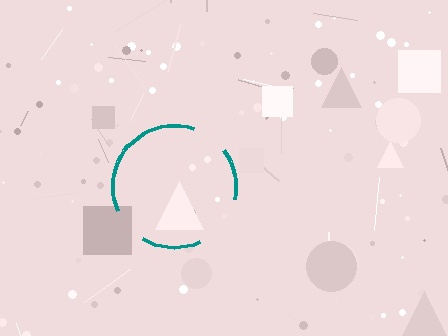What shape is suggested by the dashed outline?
The dashed outline suggests a circle.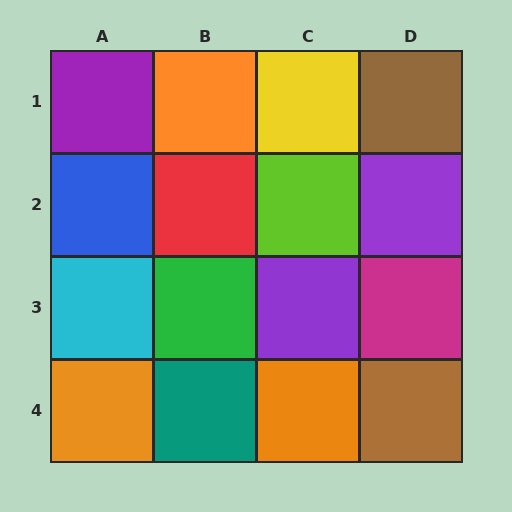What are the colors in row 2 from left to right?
Blue, red, lime, purple.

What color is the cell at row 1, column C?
Yellow.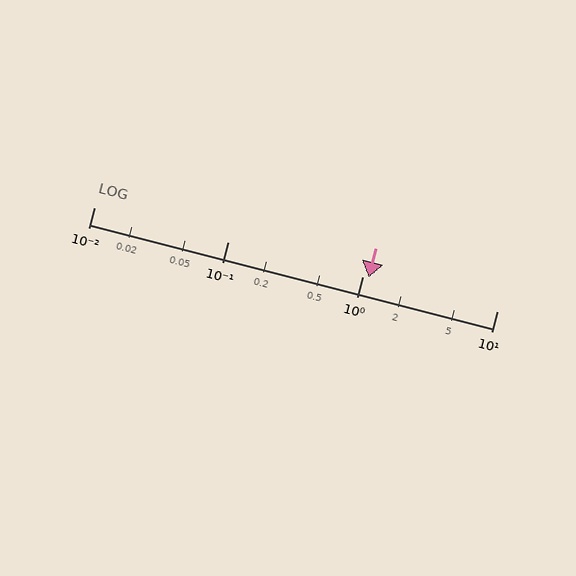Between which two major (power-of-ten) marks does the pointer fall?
The pointer is between 1 and 10.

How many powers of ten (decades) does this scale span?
The scale spans 3 decades, from 0.01 to 10.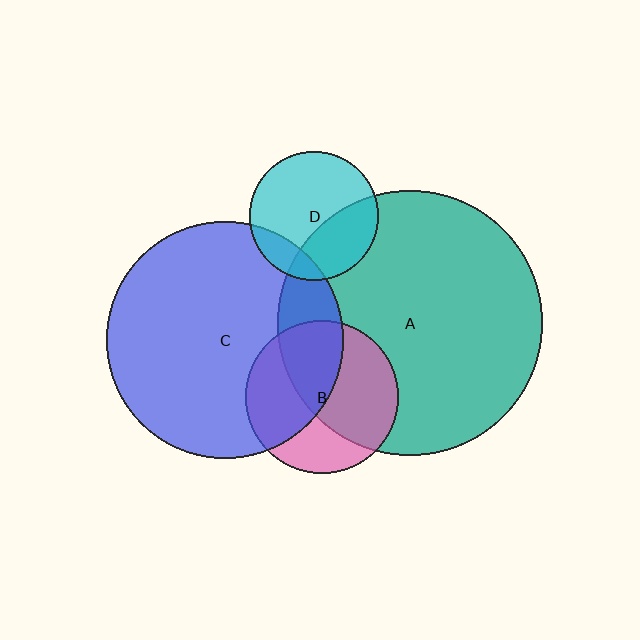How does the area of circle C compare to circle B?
Approximately 2.4 times.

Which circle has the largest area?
Circle A (teal).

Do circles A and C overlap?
Yes.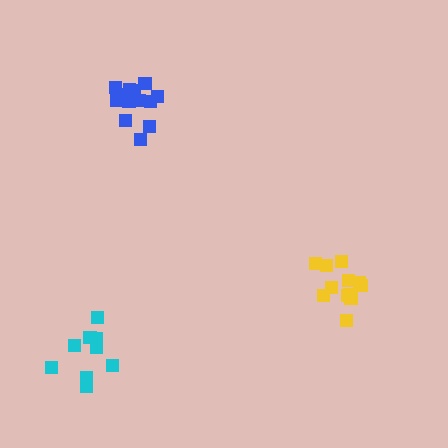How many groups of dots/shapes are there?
There are 3 groups.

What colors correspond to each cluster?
The clusters are colored: blue, cyan, yellow.